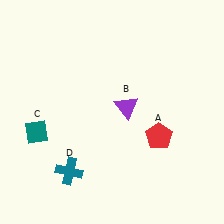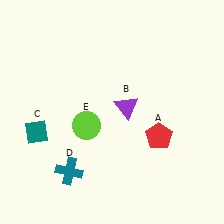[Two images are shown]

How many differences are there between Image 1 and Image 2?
There is 1 difference between the two images.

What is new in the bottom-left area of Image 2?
A lime circle (E) was added in the bottom-left area of Image 2.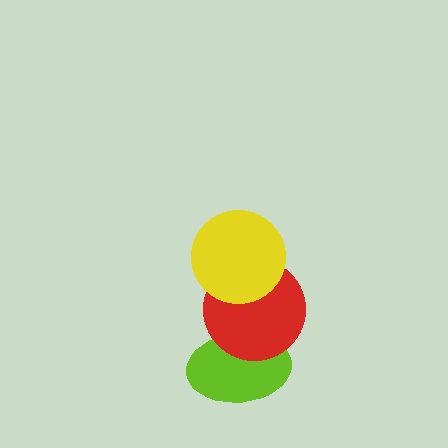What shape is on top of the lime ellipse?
The red circle is on top of the lime ellipse.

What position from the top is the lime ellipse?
The lime ellipse is 3rd from the top.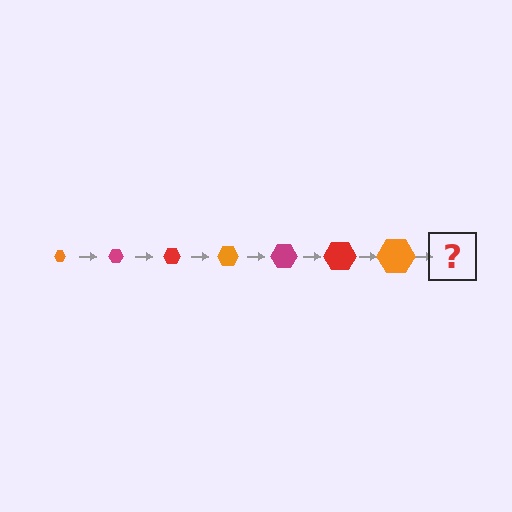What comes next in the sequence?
The next element should be a magenta hexagon, larger than the previous one.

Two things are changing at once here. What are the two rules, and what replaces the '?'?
The two rules are that the hexagon grows larger each step and the color cycles through orange, magenta, and red. The '?' should be a magenta hexagon, larger than the previous one.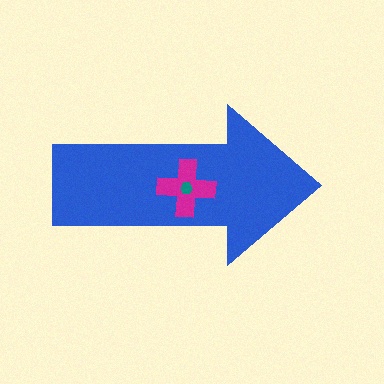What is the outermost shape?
The blue arrow.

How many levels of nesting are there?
3.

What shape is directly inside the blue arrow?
The magenta cross.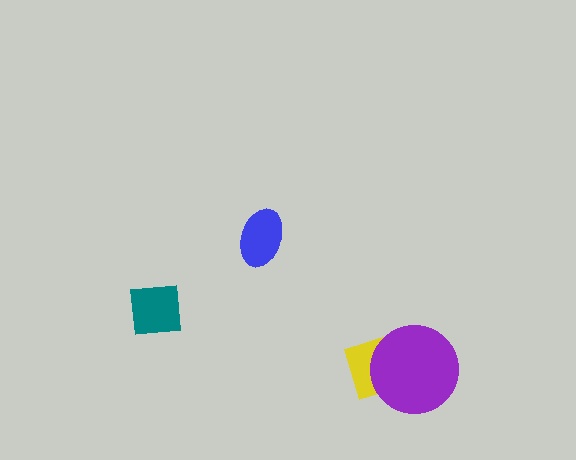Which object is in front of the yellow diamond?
The purple circle is in front of the yellow diamond.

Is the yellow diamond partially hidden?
Yes, it is partially covered by another shape.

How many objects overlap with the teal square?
0 objects overlap with the teal square.